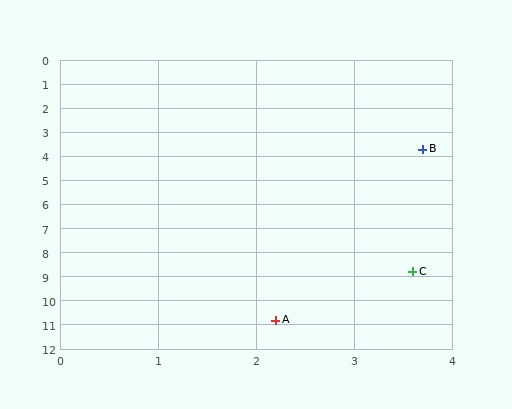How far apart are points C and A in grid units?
Points C and A are about 2.4 grid units apart.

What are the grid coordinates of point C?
Point C is at approximately (3.6, 8.8).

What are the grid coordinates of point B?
Point B is at approximately (3.7, 3.7).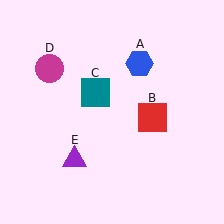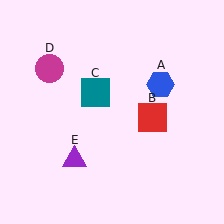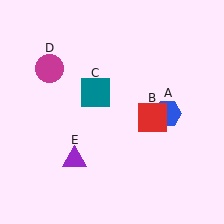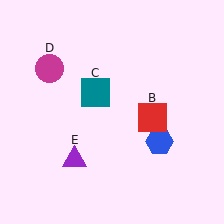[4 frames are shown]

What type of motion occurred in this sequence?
The blue hexagon (object A) rotated clockwise around the center of the scene.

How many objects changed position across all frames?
1 object changed position: blue hexagon (object A).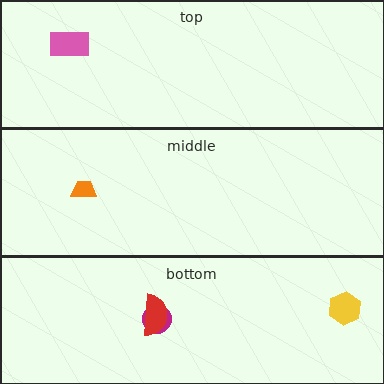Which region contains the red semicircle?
The bottom region.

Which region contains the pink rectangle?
The top region.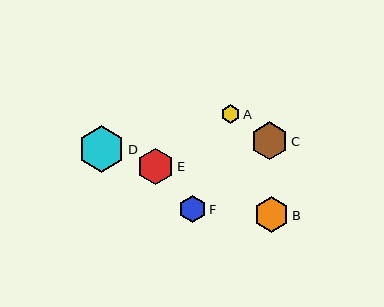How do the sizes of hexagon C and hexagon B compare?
Hexagon C and hexagon B are approximately the same size.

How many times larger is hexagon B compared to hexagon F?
Hexagon B is approximately 1.3 times the size of hexagon F.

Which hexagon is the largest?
Hexagon D is the largest with a size of approximately 46 pixels.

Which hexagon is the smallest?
Hexagon A is the smallest with a size of approximately 18 pixels.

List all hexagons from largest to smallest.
From largest to smallest: D, C, E, B, F, A.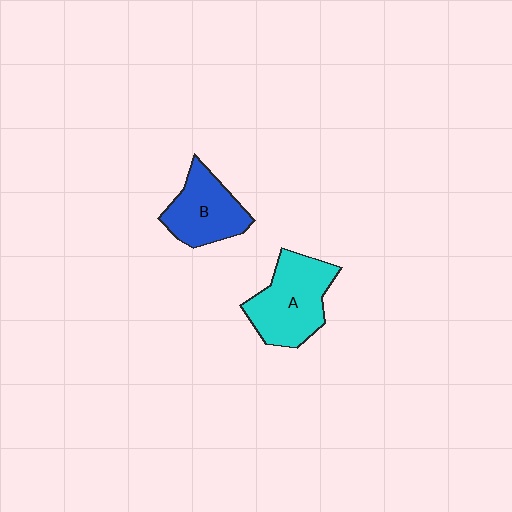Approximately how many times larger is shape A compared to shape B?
Approximately 1.3 times.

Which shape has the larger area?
Shape A (cyan).